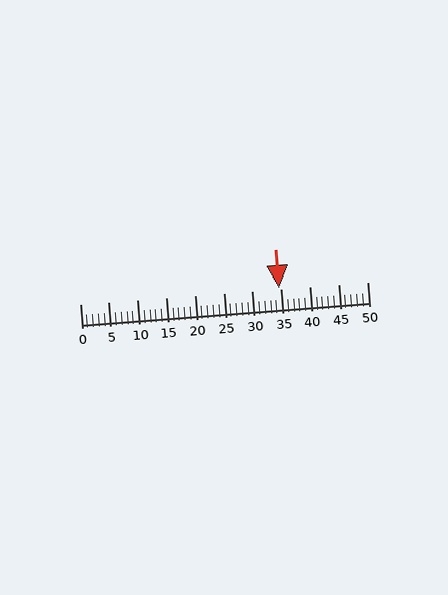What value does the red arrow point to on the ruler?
The red arrow points to approximately 35.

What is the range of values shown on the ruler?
The ruler shows values from 0 to 50.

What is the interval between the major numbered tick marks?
The major tick marks are spaced 5 units apart.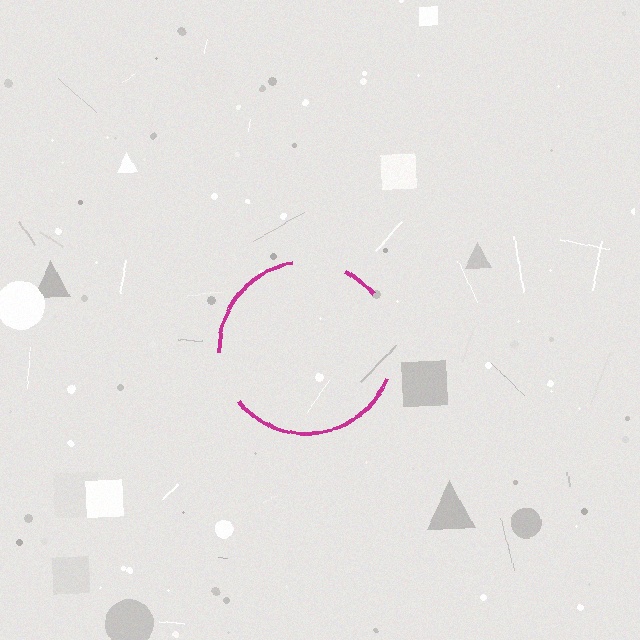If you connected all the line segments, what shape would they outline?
They would outline a circle.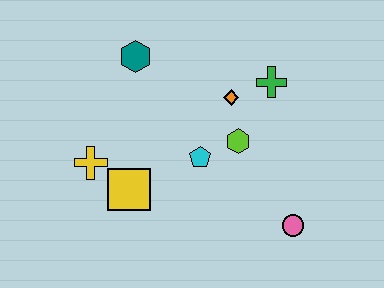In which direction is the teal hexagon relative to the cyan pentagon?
The teal hexagon is above the cyan pentagon.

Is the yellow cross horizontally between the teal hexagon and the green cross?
No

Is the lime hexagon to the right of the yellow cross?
Yes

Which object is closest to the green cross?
The orange diamond is closest to the green cross.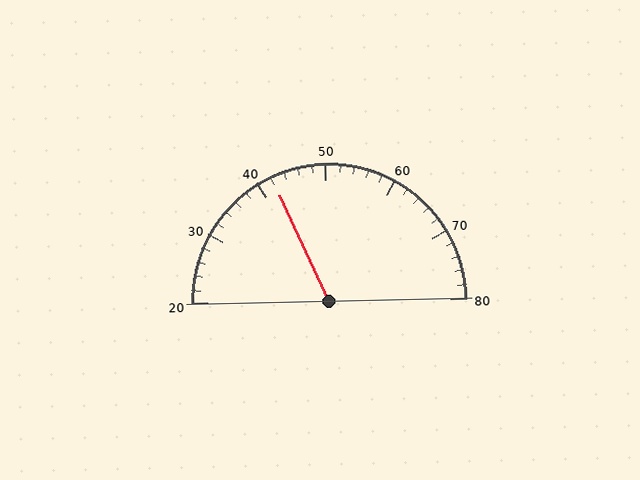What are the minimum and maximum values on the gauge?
The gauge ranges from 20 to 80.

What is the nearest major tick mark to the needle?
The nearest major tick mark is 40.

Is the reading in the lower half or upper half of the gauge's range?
The reading is in the lower half of the range (20 to 80).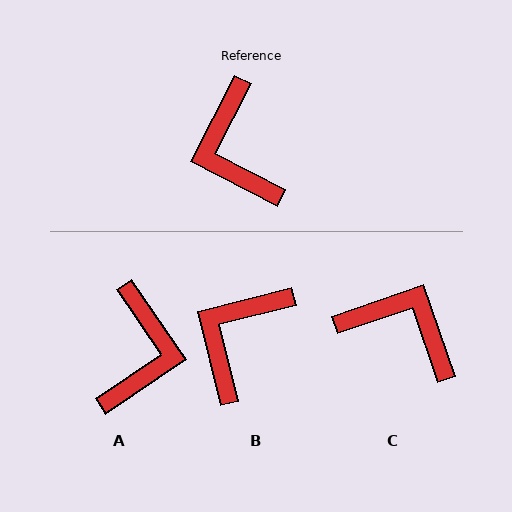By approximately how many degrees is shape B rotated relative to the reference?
Approximately 49 degrees clockwise.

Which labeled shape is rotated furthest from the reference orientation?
A, about 151 degrees away.